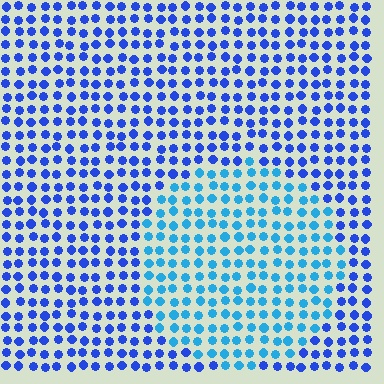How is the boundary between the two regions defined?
The boundary is defined purely by a slight shift in hue (about 31 degrees). Spacing, size, and orientation are identical on both sides.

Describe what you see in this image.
The image is filled with small blue elements in a uniform arrangement. A circle-shaped region is visible where the elements are tinted to a slightly different hue, forming a subtle color boundary.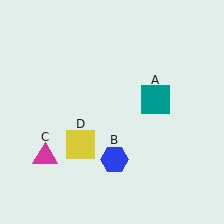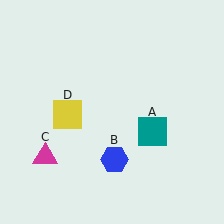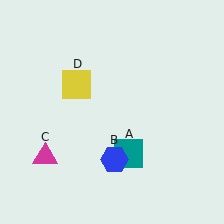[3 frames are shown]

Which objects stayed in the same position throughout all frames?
Blue hexagon (object B) and magenta triangle (object C) remained stationary.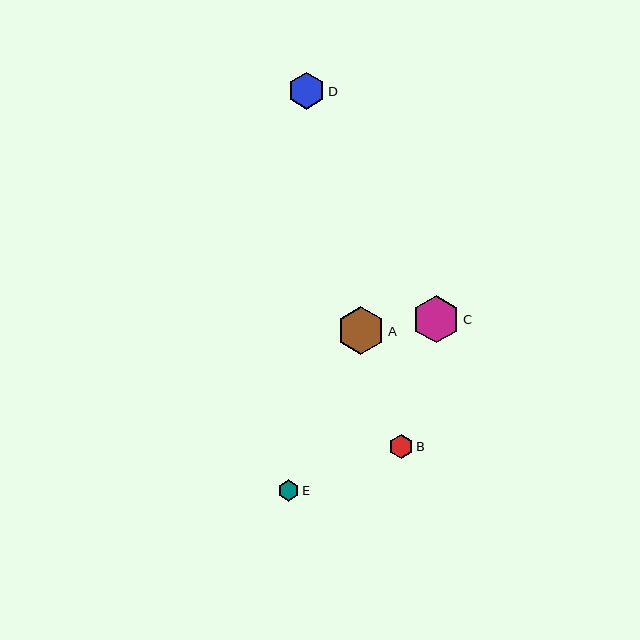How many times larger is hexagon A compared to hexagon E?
Hexagon A is approximately 2.3 times the size of hexagon E.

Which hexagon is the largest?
Hexagon A is the largest with a size of approximately 48 pixels.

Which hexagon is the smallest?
Hexagon E is the smallest with a size of approximately 21 pixels.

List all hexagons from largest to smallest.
From largest to smallest: A, C, D, B, E.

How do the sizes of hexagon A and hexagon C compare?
Hexagon A and hexagon C are approximately the same size.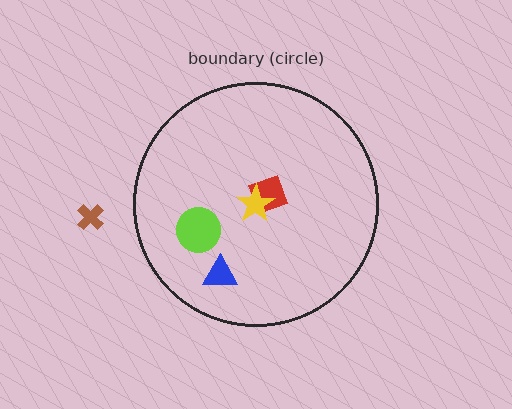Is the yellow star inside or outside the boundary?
Inside.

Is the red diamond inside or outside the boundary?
Inside.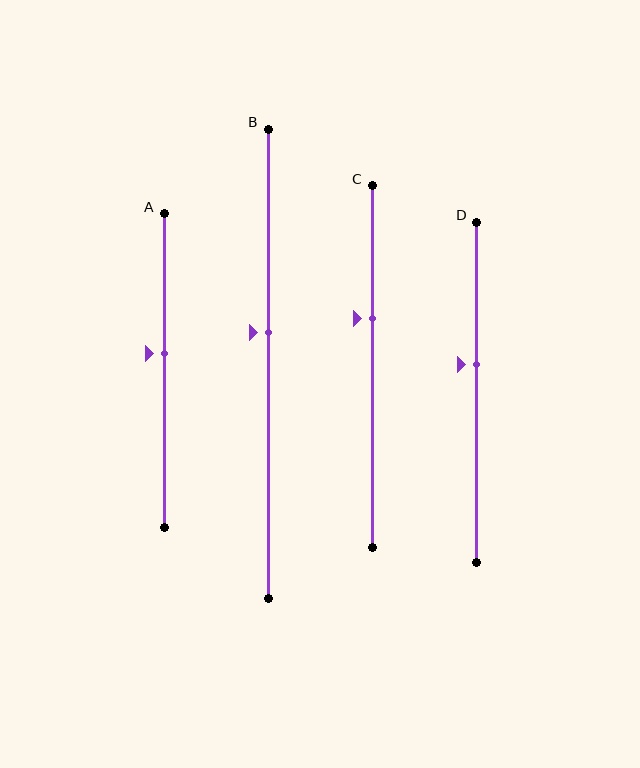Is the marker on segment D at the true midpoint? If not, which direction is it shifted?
No, the marker on segment D is shifted upward by about 8% of the segment length.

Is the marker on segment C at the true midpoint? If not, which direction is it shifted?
No, the marker on segment C is shifted upward by about 13% of the segment length.